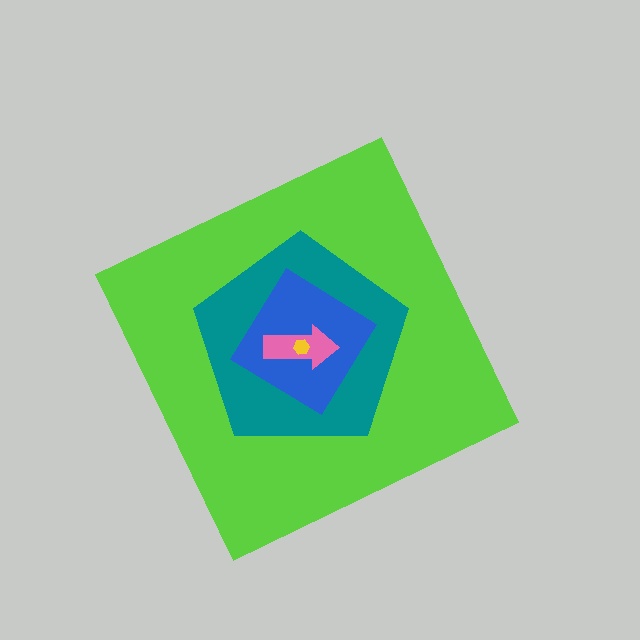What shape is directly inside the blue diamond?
The pink arrow.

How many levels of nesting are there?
5.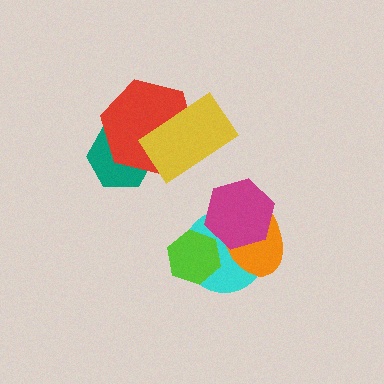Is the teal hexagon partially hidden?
Yes, it is partially covered by another shape.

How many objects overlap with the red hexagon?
2 objects overlap with the red hexagon.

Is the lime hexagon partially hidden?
Yes, it is partially covered by another shape.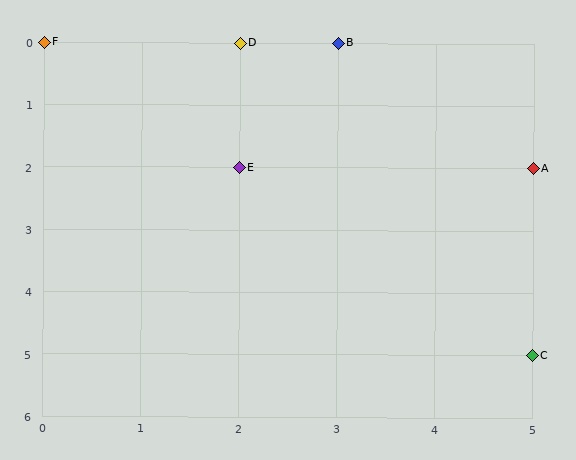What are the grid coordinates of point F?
Point F is at grid coordinates (0, 0).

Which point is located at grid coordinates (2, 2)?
Point E is at (2, 2).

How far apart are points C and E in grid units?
Points C and E are 3 columns and 3 rows apart (about 4.2 grid units diagonally).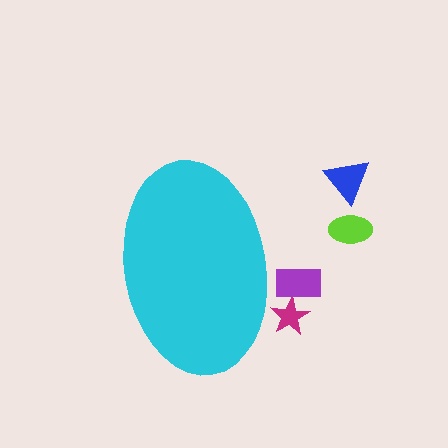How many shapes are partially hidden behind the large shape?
2 shapes are partially hidden.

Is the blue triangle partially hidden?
No, the blue triangle is fully visible.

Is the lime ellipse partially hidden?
No, the lime ellipse is fully visible.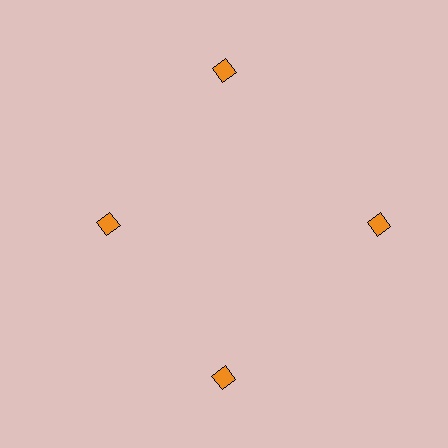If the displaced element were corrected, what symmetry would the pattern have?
It would have 4-fold rotational symmetry — the pattern would map onto itself every 90 degrees.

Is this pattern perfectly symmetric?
No. The 4 orange diamonds are arranged in a ring, but one element near the 9 o'clock position is pulled inward toward the center, breaking the 4-fold rotational symmetry.